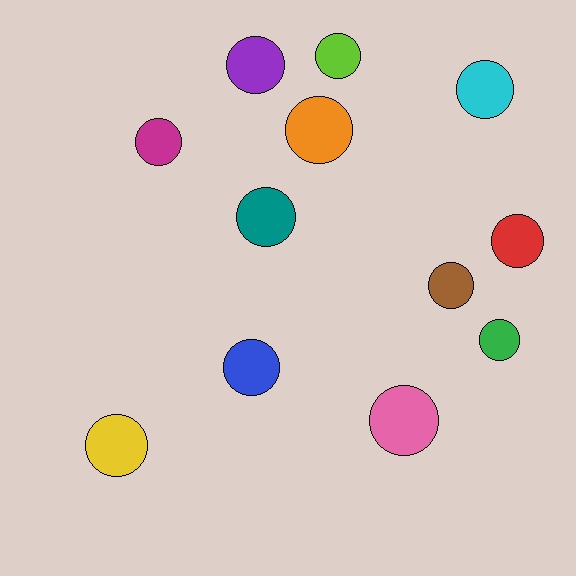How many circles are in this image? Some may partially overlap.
There are 12 circles.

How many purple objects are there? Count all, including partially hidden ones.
There is 1 purple object.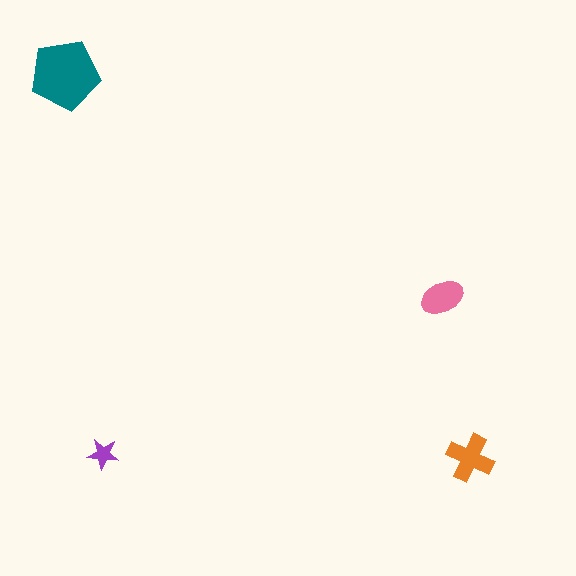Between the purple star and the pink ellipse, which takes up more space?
The pink ellipse.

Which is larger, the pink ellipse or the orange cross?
The orange cross.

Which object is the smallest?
The purple star.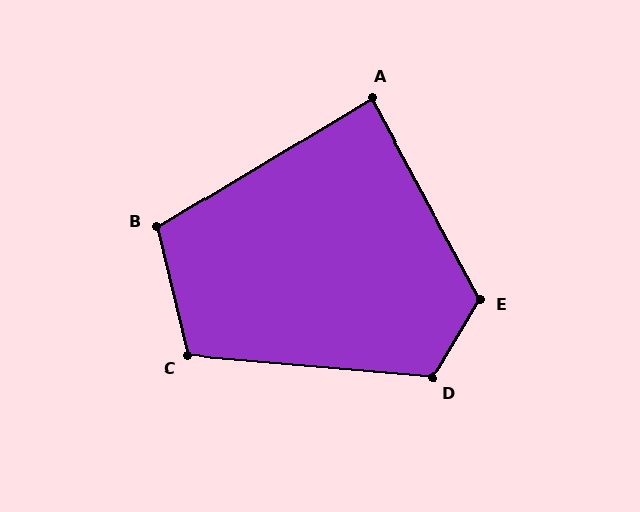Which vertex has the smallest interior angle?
A, at approximately 88 degrees.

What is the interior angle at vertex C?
Approximately 108 degrees (obtuse).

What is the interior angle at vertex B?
Approximately 107 degrees (obtuse).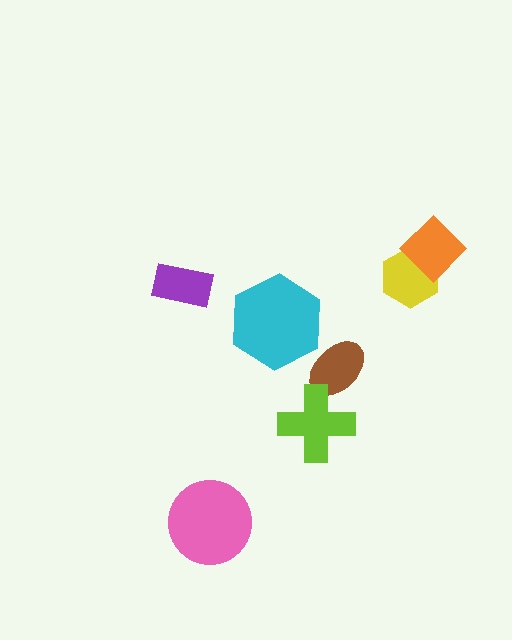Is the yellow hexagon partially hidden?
Yes, it is partially covered by another shape.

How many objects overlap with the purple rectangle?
0 objects overlap with the purple rectangle.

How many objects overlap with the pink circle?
0 objects overlap with the pink circle.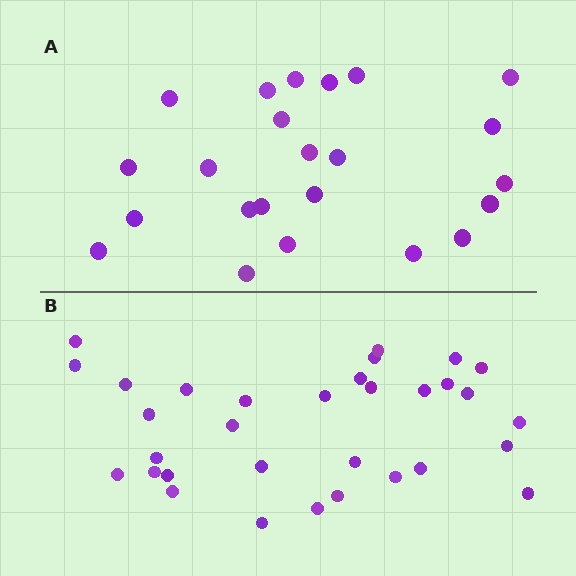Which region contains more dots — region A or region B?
Region B (the bottom region) has more dots.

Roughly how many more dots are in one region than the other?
Region B has roughly 8 or so more dots than region A.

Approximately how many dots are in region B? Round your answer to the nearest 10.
About 30 dots. (The exact count is 32, which rounds to 30.)